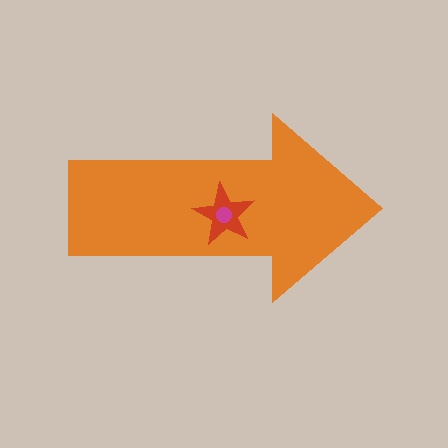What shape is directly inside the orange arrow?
The red star.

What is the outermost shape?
The orange arrow.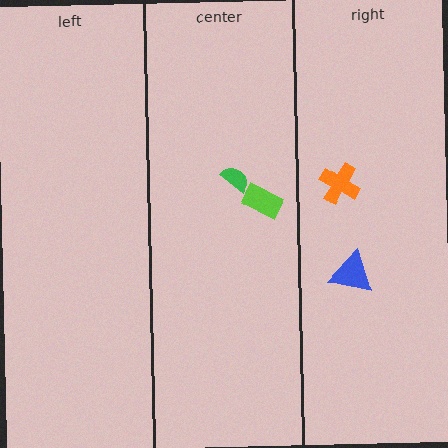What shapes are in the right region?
The blue triangle, the orange cross.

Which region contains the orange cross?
The right region.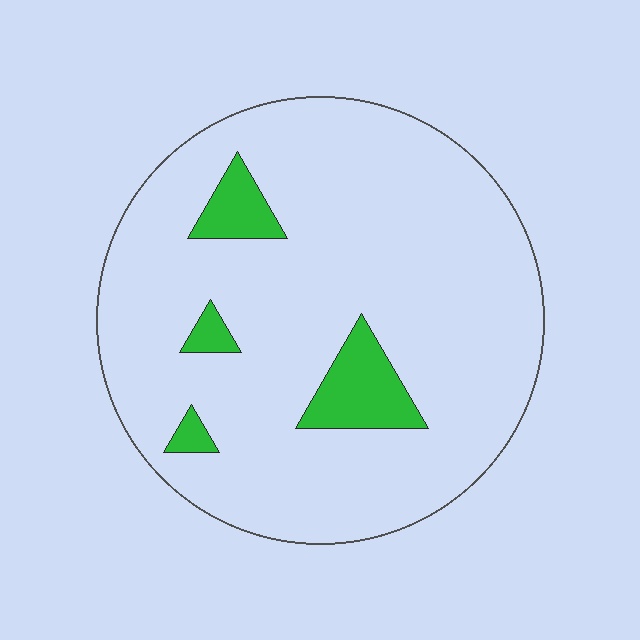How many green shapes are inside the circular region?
4.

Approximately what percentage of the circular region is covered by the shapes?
Approximately 10%.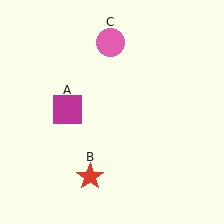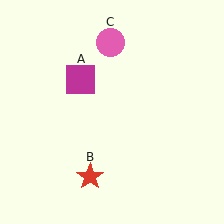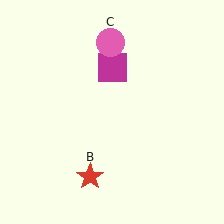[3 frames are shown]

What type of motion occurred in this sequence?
The magenta square (object A) rotated clockwise around the center of the scene.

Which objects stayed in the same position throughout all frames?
Red star (object B) and pink circle (object C) remained stationary.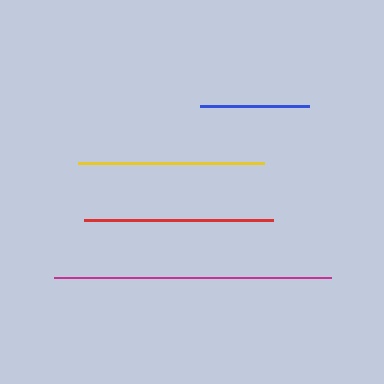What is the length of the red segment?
The red segment is approximately 189 pixels long.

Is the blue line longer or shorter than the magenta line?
The magenta line is longer than the blue line.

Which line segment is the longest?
The magenta line is the longest at approximately 277 pixels.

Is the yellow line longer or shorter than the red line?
The red line is longer than the yellow line.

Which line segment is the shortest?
The blue line is the shortest at approximately 109 pixels.